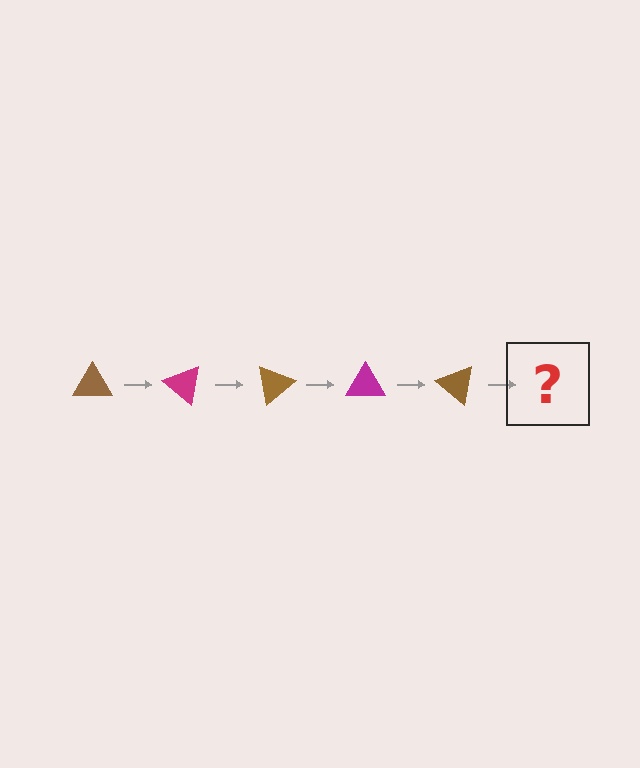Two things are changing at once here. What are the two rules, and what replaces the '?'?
The two rules are that it rotates 40 degrees each step and the color cycles through brown and magenta. The '?' should be a magenta triangle, rotated 200 degrees from the start.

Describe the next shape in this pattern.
It should be a magenta triangle, rotated 200 degrees from the start.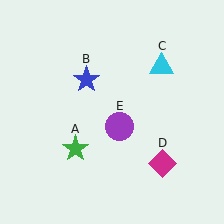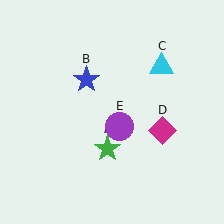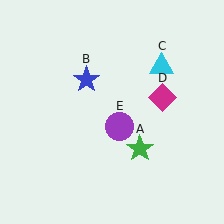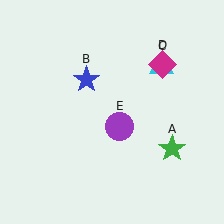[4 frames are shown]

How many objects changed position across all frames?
2 objects changed position: green star (object A), magenta diamond (object D).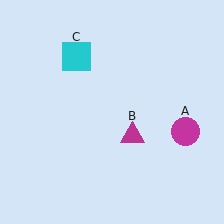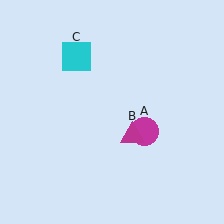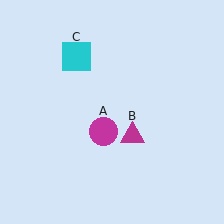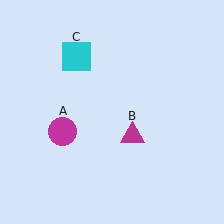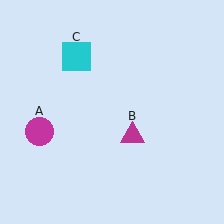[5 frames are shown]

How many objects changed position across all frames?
1 object changed position: magenta circle (object A).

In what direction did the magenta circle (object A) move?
The magenta circle (object A) moved left.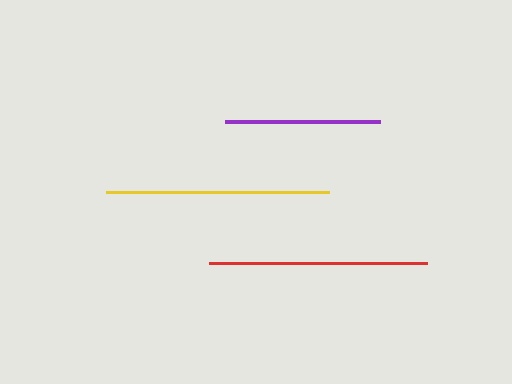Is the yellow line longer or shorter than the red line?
The yellow line is longer than the red line.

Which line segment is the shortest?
The purple line is the shortest at approximately 155 pixels.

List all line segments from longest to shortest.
From longest to shortest: yellow, red, purple.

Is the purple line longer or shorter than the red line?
The red line is longer than the purple line.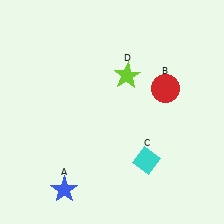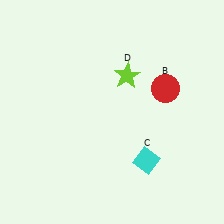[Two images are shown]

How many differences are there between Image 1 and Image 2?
There is 1 difference between the two images.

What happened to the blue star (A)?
The blue star (A) was removed in Image 2. It was in the bottom-left area of Image 1.